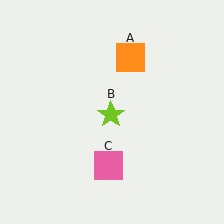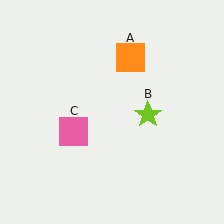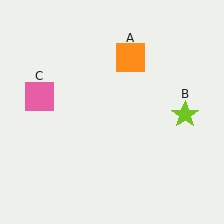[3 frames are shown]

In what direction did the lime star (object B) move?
The lime star (object B) moved right.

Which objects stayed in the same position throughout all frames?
Orange square (object A) remained stationary.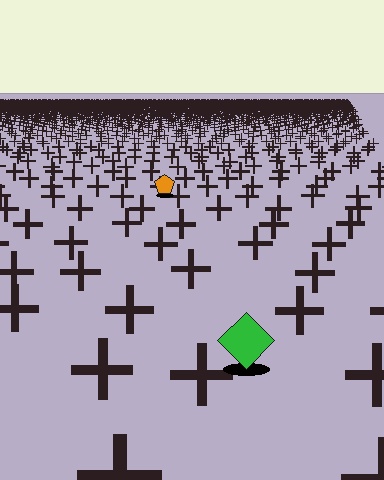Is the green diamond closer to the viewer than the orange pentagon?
Yes. The green diamond is closer — you can tell from the texture gradient: the ground texture is coarser near it.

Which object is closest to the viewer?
The green diamond is closest. The texture marks near it are larger and more spread out.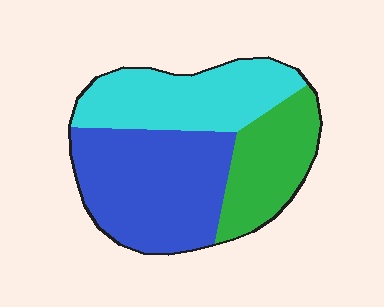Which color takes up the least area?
Green, at roughly 25%.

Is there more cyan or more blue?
Blue.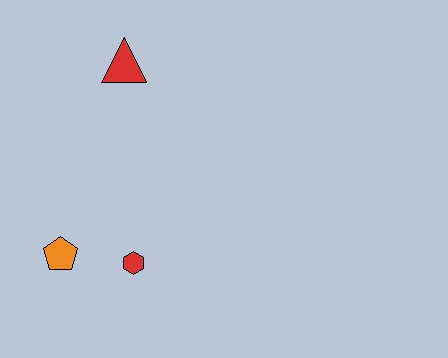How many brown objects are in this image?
There are no brown objects.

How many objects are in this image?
There are 3 objects.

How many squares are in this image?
There are no squares.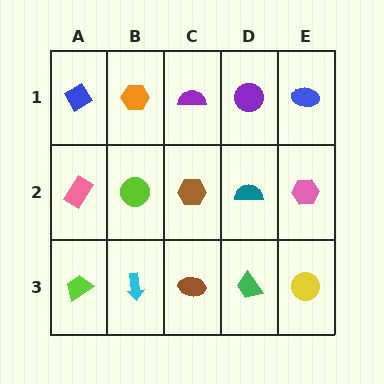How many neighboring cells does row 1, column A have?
2.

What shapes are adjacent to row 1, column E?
A pink hexagon (row 2, column E), a purple circle (row 1, column D).